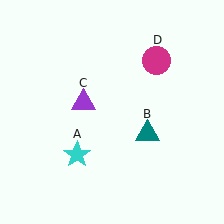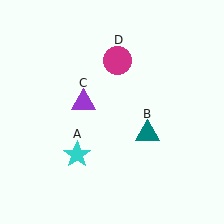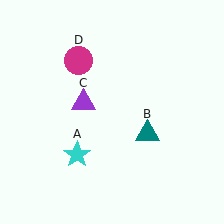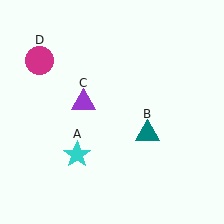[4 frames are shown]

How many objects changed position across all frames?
1 object changed position: magenta circle (object D).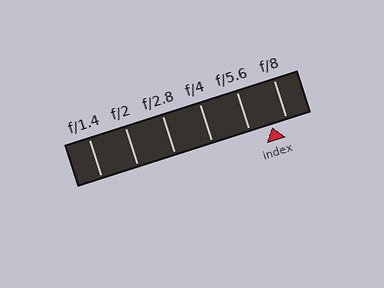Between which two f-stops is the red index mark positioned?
The index mark is between f/5.6 and f/8.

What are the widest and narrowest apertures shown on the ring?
The widest aperture shown is f/1.4 and the narrowest is f/8.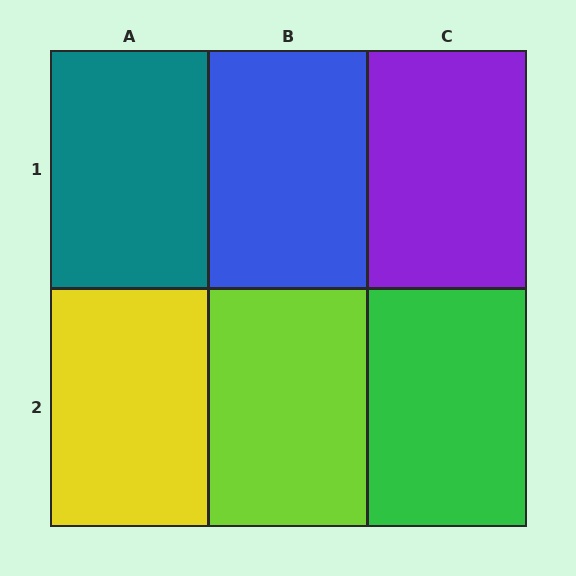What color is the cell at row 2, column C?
Green.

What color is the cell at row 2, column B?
Lime.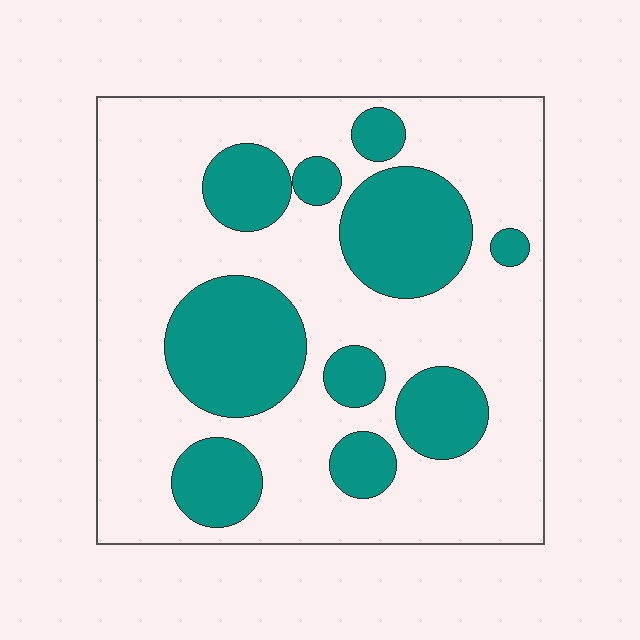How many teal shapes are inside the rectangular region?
10.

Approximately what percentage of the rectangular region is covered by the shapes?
Approximately 30%.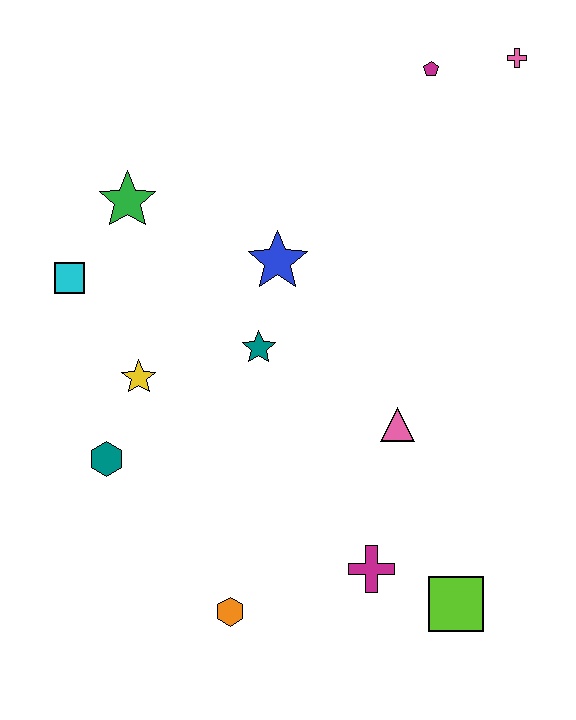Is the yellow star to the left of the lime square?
Yes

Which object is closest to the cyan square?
The green star is closest to the cyan square.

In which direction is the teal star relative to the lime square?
The teal star is above the lime square.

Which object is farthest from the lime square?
The pink cross is farthest from the lime square.